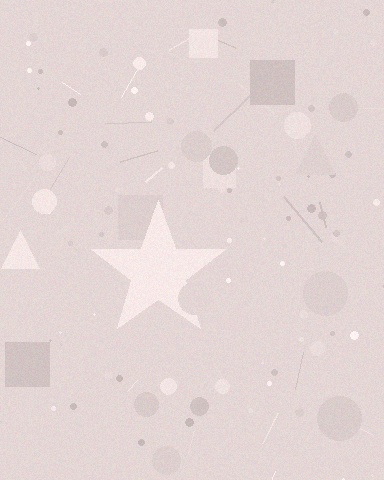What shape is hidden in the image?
A star is hidden in the image.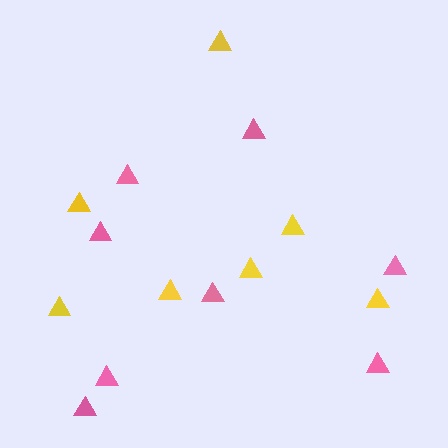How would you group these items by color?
There are 2 groups: one group of pink triangles (8) and one group of yellow triangles (7).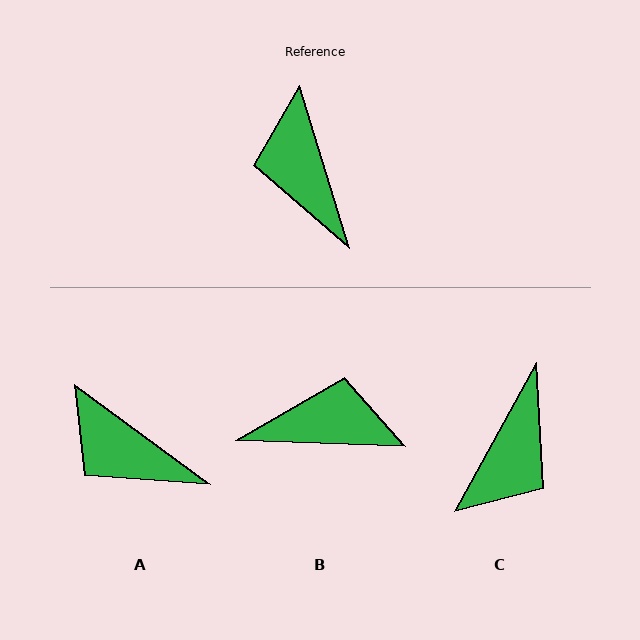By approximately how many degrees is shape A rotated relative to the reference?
Approximately 37 degrees counter-clockwise.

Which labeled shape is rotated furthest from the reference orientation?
C, about 134 degrees away.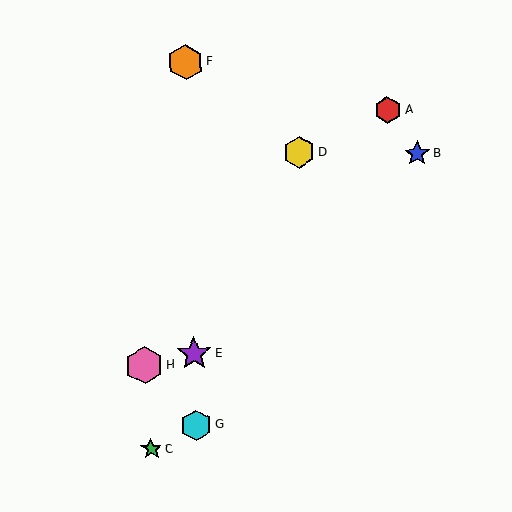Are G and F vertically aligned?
Yes, both are at x≈196.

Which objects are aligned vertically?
Objects E, F, G are aligned vertically.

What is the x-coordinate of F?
Object F is at x≈186.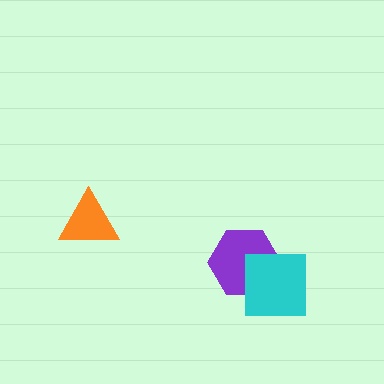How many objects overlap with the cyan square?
1 object overlaps with the cyan square.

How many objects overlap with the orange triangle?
0 objects overlap with the orange triangle.